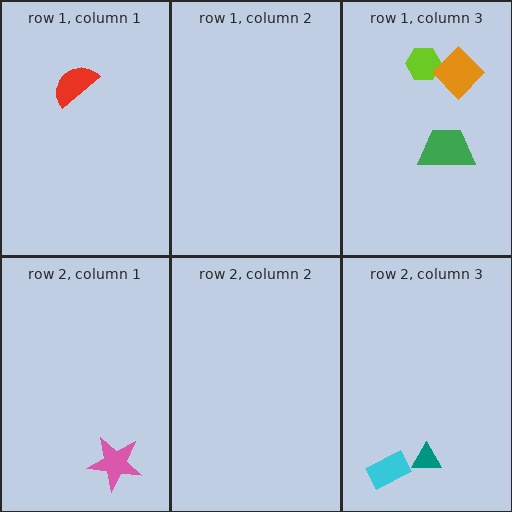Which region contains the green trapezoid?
The row 1, column 3 region.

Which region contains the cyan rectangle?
The row 2, column 3 region.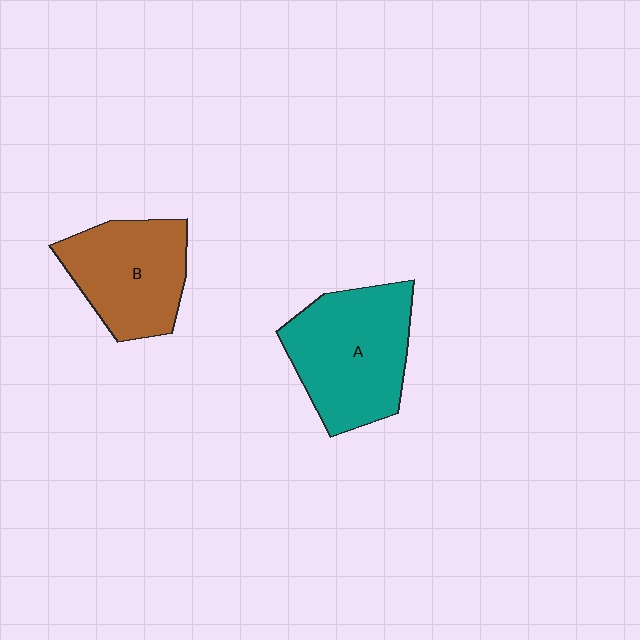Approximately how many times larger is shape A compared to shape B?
Approximately 1.2 times.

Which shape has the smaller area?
Shape B (brown).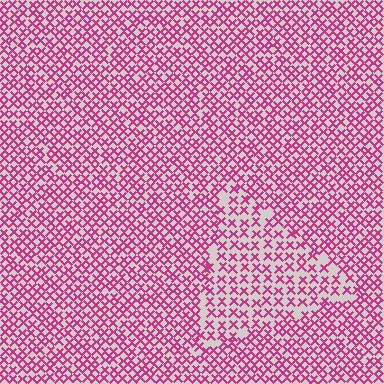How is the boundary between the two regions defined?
The boundary is defined by a change in element density (approximately 1.6x ratio). All elements are the same color, size, and shape.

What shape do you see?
I see a triangle.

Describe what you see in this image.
The image contains small magenta elements arranged at two different densities. A triangle-shaped region is visible where the elements are less densely packed than the surrounding area.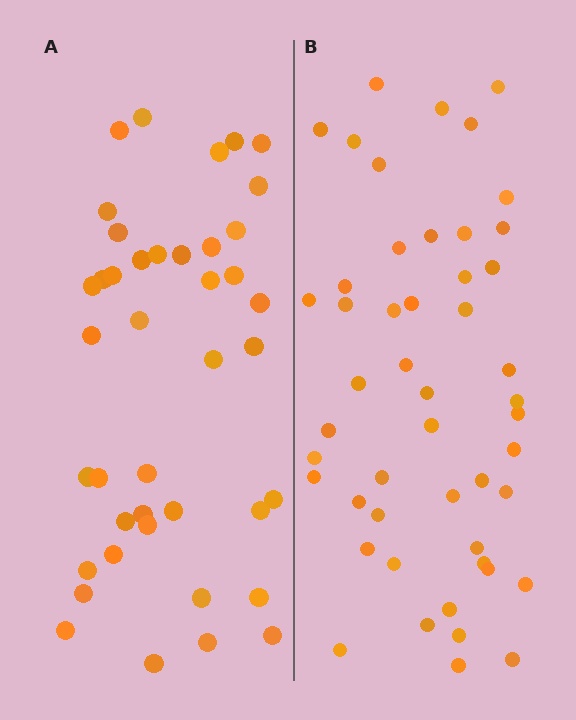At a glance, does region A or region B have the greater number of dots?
Region B (the right region) has more dots.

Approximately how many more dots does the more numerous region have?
Region B has roughly 8 or so more dots than region A.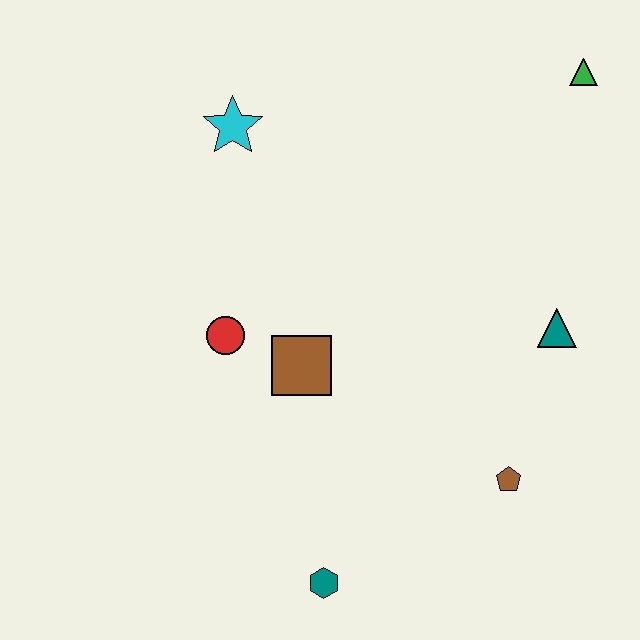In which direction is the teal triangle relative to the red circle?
The teal triangle is to the right of the red circle.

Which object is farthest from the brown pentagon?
The cyan star is farthest from the brown pentagon.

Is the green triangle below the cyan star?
No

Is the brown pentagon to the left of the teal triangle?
Yes